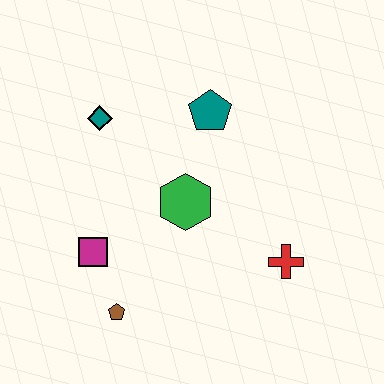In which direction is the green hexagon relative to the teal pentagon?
The green hexagon is below the teal pentagon.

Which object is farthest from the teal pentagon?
The brown pentagon is farthest from the teal pentagon.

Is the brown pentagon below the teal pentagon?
Yes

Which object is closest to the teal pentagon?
The green hexagon is closest to the teal pentagon.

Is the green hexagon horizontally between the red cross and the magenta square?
Yes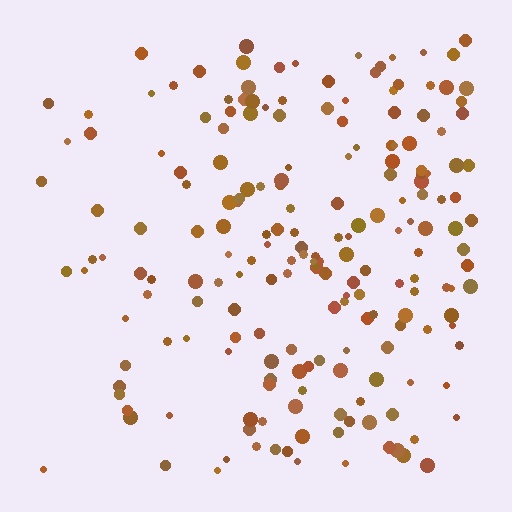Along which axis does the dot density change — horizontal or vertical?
Horizontal.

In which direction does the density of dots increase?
From left to right, with the right side densest.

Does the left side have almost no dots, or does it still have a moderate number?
Still a moderate number, just noticeably fewer than the right.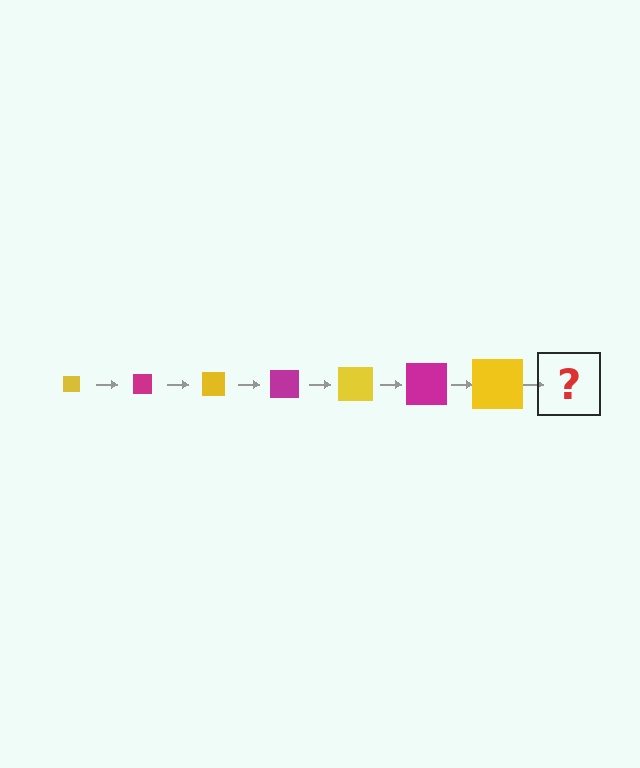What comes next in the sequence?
The next element should be a magenta square, larger than the previous one.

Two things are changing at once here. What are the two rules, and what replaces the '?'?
The two rules are that the square grows larger each step and the color cycles through yellow and magenta. The '?' should be a magenta square, larger than the previous one.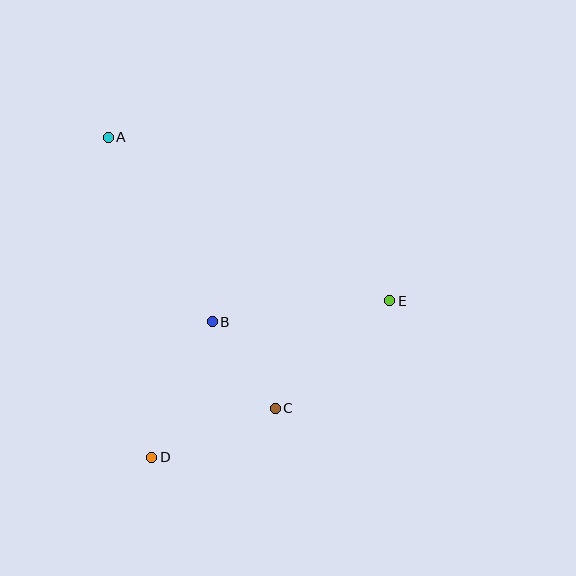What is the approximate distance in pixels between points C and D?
The distance between C and D is approximately 133 pixels.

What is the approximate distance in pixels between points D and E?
The distance between D and E is approximately 285 pixels.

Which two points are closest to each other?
Points B and C are closest to each other.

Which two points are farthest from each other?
Points A and E are farthest from each other.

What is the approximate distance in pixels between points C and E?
The distance between C and E is approximately 157 pixels.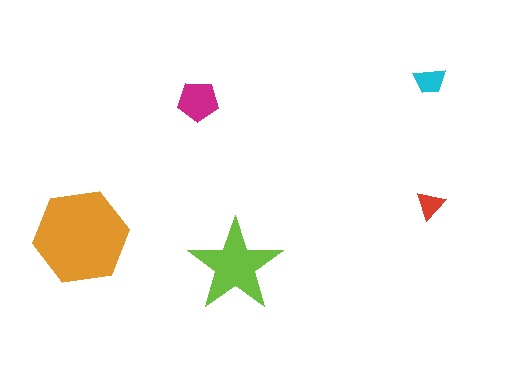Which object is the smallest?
The red triangle.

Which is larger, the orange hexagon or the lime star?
The orange hexagon.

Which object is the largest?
The orange hexagon.